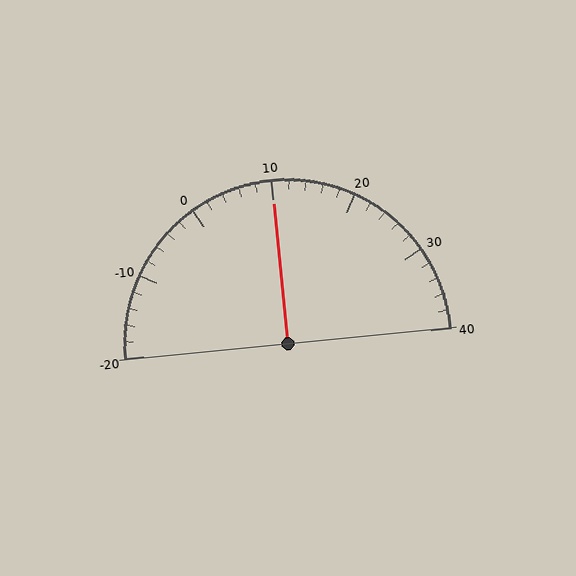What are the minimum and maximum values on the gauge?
The gauge ranges from -20 to 40.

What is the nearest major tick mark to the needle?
The nearest major tick mark is 10.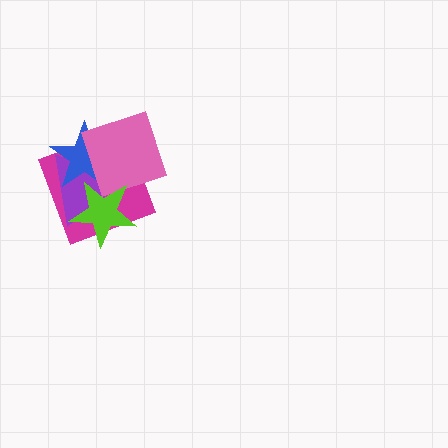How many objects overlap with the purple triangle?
4 objects overlap with the purple triangle.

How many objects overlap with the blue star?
4 objects overlap with the blue star.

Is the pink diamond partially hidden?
Yes, it is partially covered by another shape.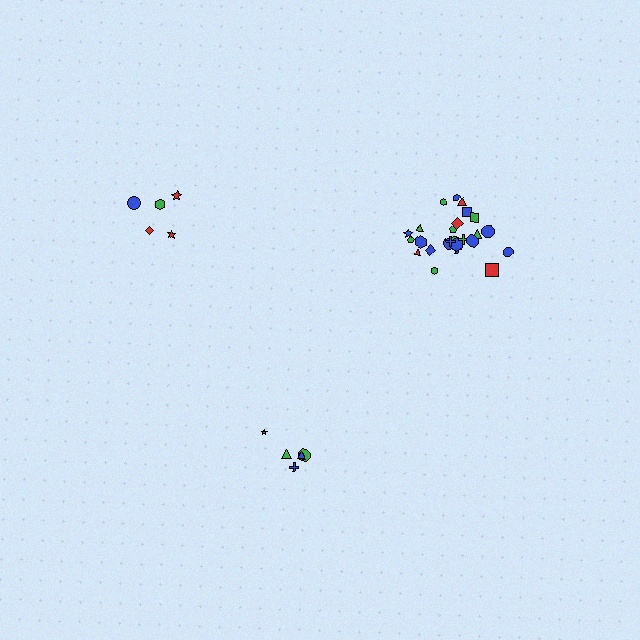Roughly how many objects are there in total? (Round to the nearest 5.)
Roughly 35 objects in total.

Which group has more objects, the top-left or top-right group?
The top-right group.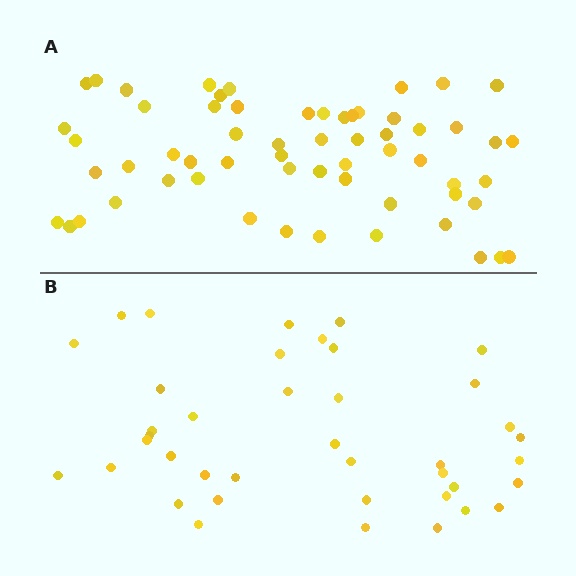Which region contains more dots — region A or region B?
Region A (the top region) has more dots.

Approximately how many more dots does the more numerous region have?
Region A has approximately 20 more dots than region B.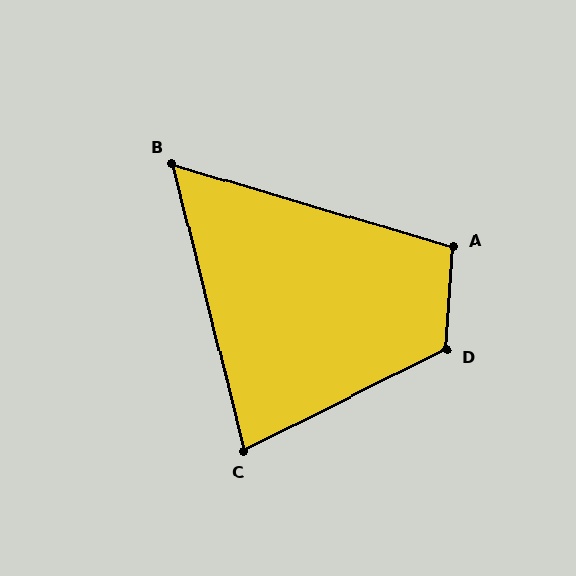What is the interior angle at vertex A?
Approximately 103 degrees (obtuse).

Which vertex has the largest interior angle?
D, at approximately 120 degrees.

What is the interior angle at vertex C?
Approximately 77 degrees (acute).